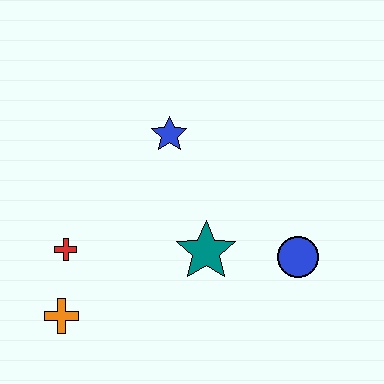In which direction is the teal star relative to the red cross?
The teal star is to the right of the red cross.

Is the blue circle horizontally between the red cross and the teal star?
No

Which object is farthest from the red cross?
The blue circle is farthest from the red cross.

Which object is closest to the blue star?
The teal star is closest to the blue star.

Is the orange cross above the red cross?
No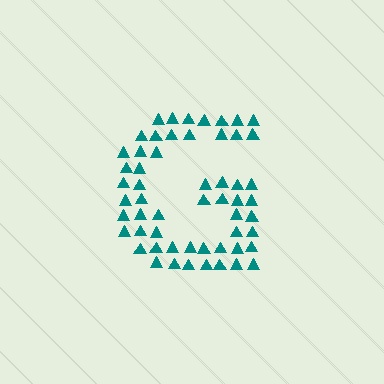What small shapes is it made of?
It is made of small triangles.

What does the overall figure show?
The overall figure shows the letter G.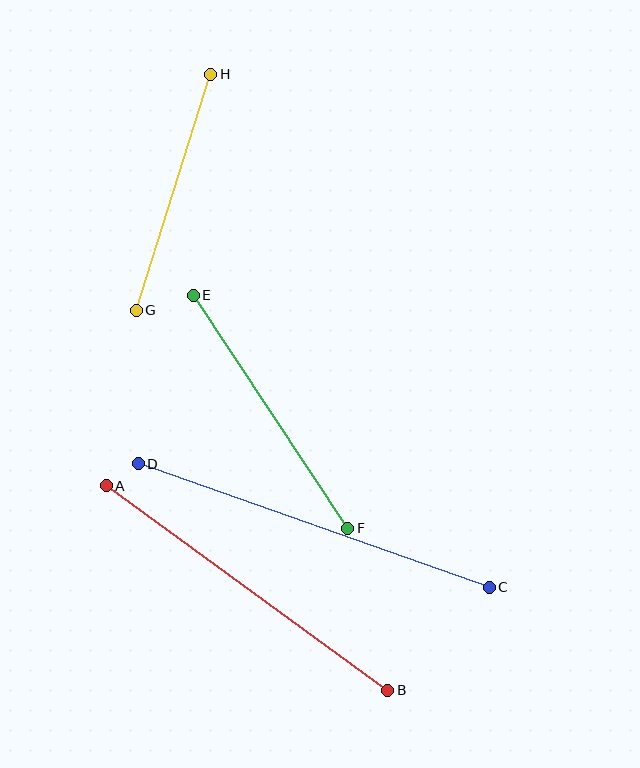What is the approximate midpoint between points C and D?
The midpoint is at approximately (314, 525) pixels.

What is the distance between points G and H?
The distance is approximately 247 pixels.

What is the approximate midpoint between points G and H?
The midpoint is at approximately (173, 192) pixels.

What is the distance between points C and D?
The distance is approximately 372 pixels.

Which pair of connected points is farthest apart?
Points C and D are farthest apart.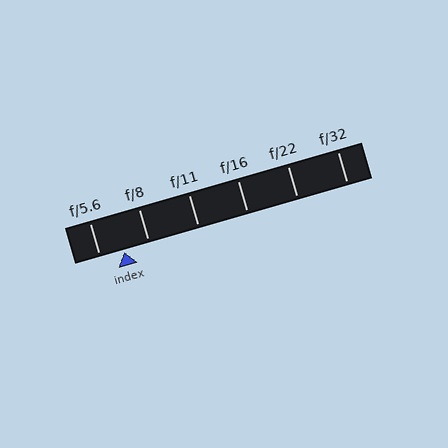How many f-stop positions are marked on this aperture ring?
There are 6 f-stop positions marked.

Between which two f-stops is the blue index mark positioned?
The index mark is between f/5.6 and f/8.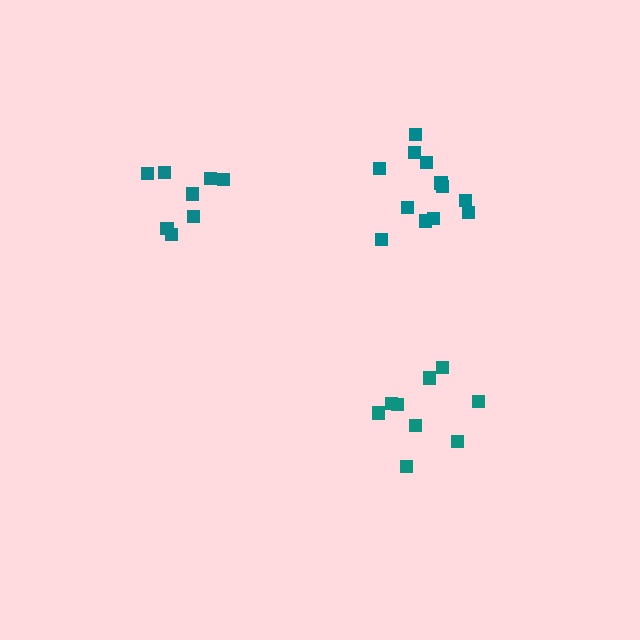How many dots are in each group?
Group 1: 9 dots, Group 2: 12 dots, Group 3: 8 dots (29 total).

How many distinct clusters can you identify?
There are 3 distinct clusters.